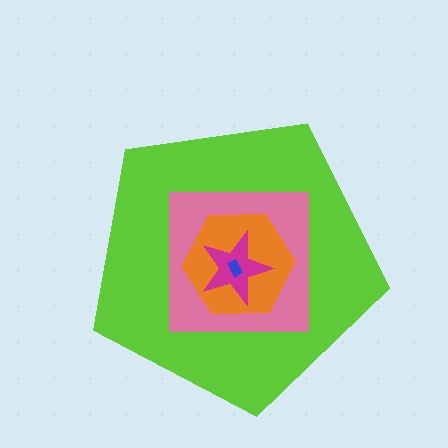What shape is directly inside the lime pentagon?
The pink square.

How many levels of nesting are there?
5.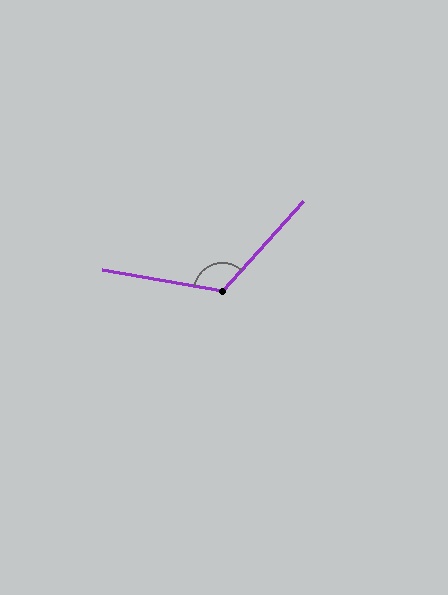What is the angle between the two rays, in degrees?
Approximately 122 degrees.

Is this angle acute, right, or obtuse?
It is obtuse.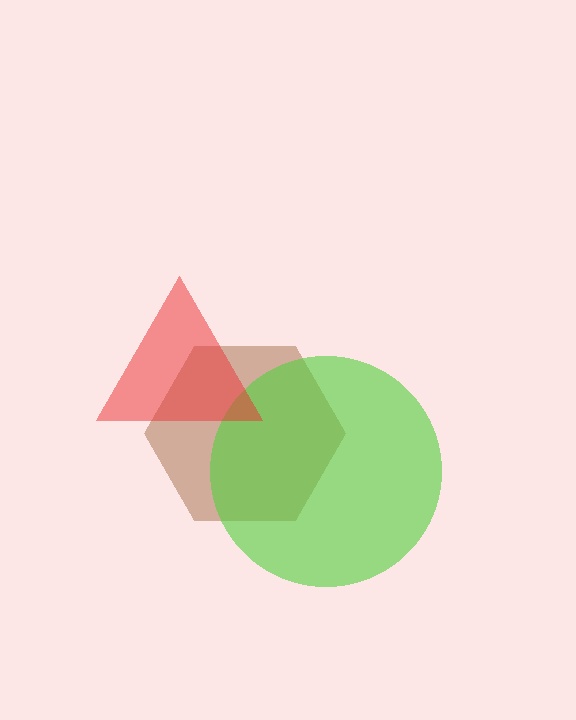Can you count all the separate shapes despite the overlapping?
Yes, there are 3 separate shapes.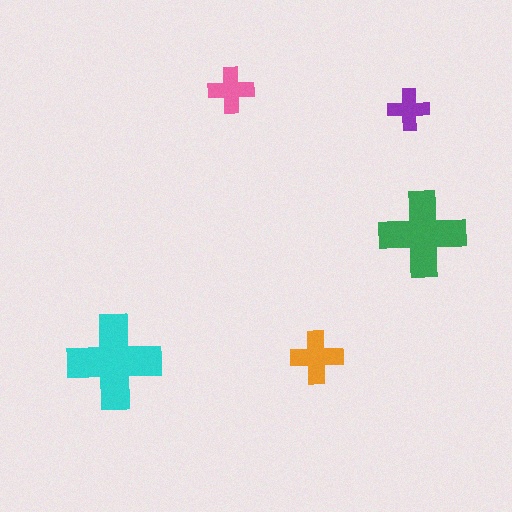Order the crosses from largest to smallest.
the cyan one, the green one, the orange one, the pink one, the purple one.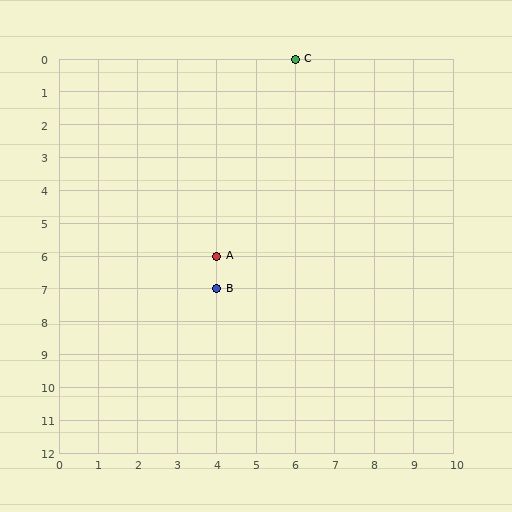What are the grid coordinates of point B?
Point B is at grid coordinates (4, 7).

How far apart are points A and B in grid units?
Points A and B are 1 row apart.